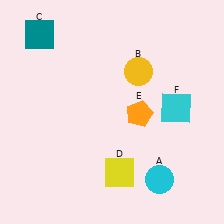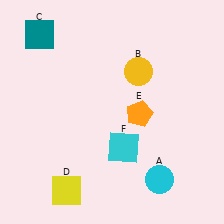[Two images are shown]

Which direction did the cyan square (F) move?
The cyan square (F) moved left.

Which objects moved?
The objects that moved are: the yellow square (D), the cyan square (F).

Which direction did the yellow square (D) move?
The yellow square (D) moved left.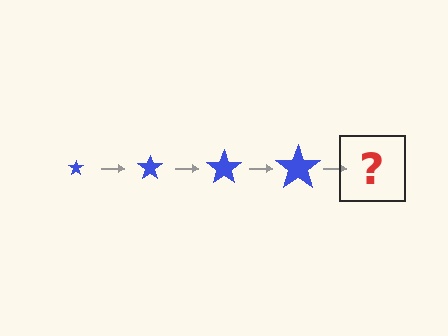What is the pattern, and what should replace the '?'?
The pattern is that the star gets progressively larger each step. The '?' should be a blue star, larger than the previous one.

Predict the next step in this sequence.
The next step is a blue star, larger than the previous one.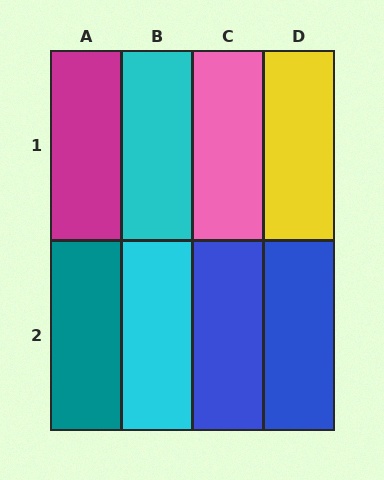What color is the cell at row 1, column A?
Magenta.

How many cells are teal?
1 cell is teal.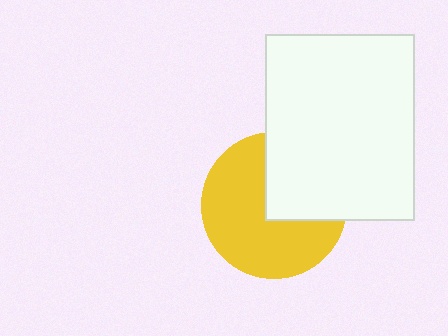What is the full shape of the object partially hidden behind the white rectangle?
The partially hidden object is a yellow circle.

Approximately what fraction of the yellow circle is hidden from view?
Roughly 36% of the yellow circle is hidden behind the white rectangle.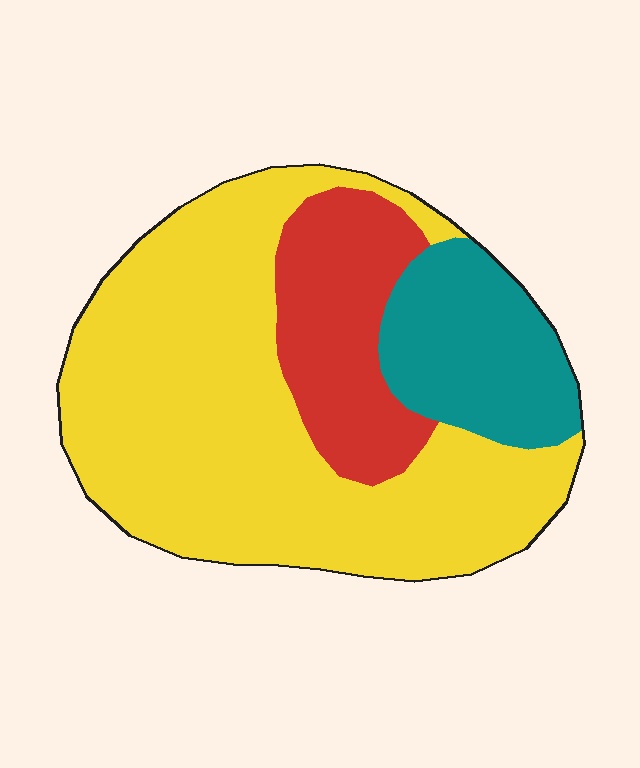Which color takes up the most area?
Yellow, at roughly 65%.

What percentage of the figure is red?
Red takes up less than a quarter of the figure.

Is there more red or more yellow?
Yellow.